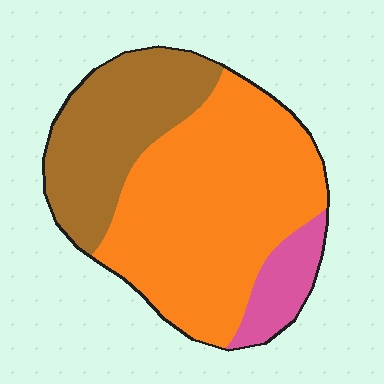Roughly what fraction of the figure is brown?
Brown covers around 30% of the figure.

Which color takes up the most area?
Orange, at roughly 60%.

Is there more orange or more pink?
Orange.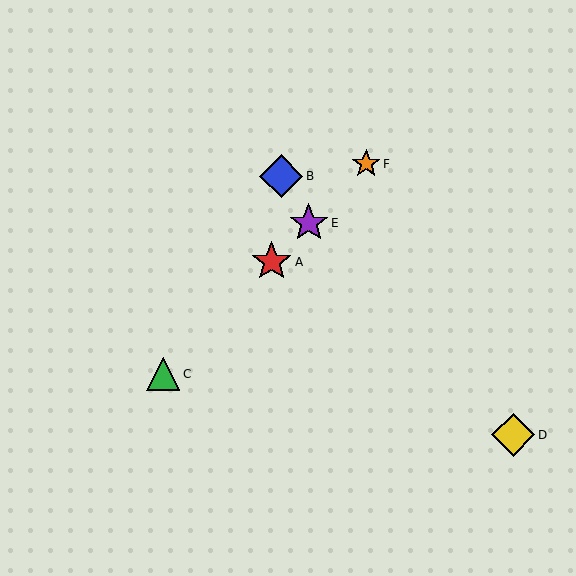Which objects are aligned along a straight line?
Objects A, C, E, F are aligned along a straight line.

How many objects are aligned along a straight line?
4 objects (A, C, E, F) are aligned along a straight line.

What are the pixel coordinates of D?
Object D is at (513, 435).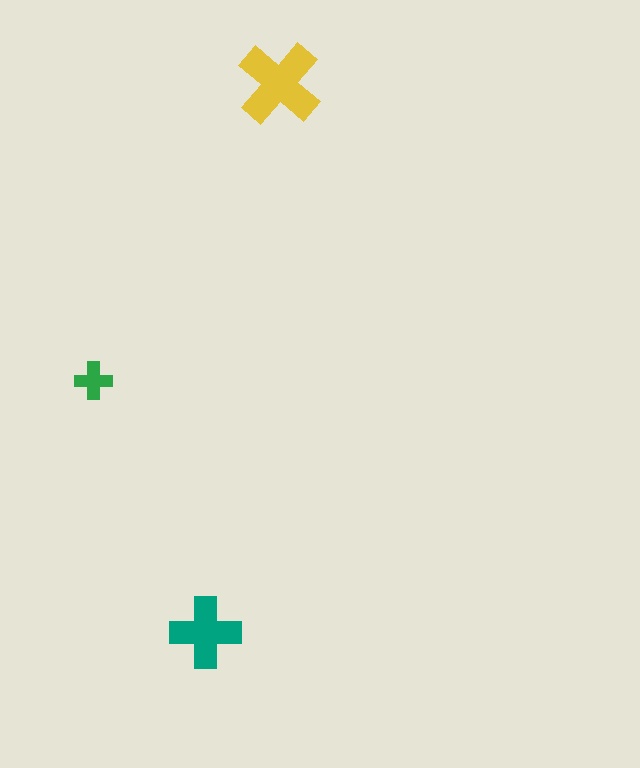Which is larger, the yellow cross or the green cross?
The yellow one.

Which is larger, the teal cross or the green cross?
The teal one.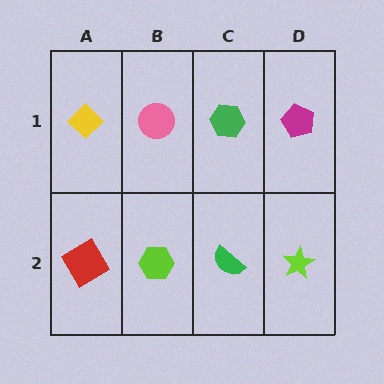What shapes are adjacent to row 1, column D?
A lime star (row 2, column D), a green hexagon (row 1, column C).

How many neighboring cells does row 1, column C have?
3.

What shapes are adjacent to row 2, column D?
A magenta pentagon (row 1, column D), a green semicircle (row 2, column C).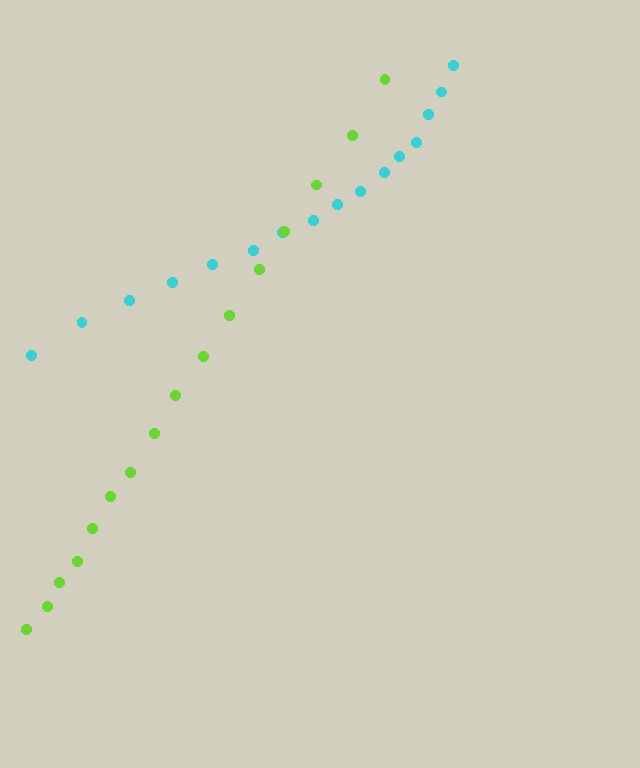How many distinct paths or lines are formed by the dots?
There are 2 distinct paths.